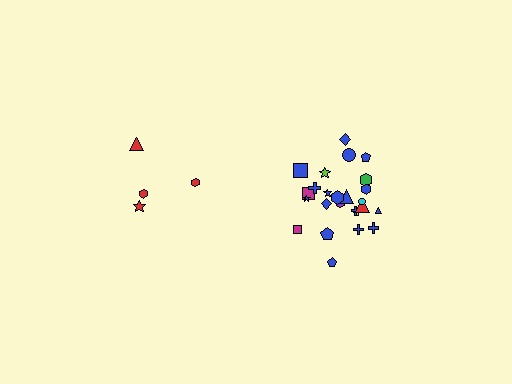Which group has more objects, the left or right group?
The right group.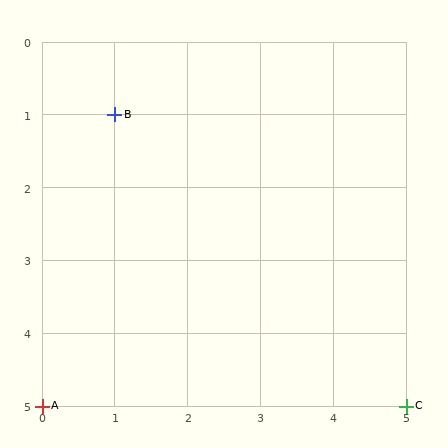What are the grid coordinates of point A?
Point A is at grid coordinates (0, 5).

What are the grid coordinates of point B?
Point B is at grid coordinates (1, 1).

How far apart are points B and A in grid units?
Points B and A are 1 column and 4 rows apart (about 4.1 grid units diagonally).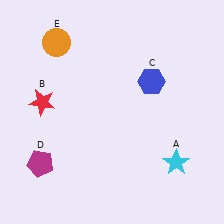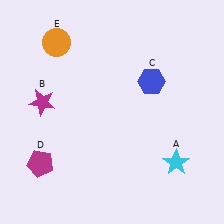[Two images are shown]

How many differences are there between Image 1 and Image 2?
There is 1 difference between the two images.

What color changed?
The star (B) changed from red in Image 1 to magenta in Image 2.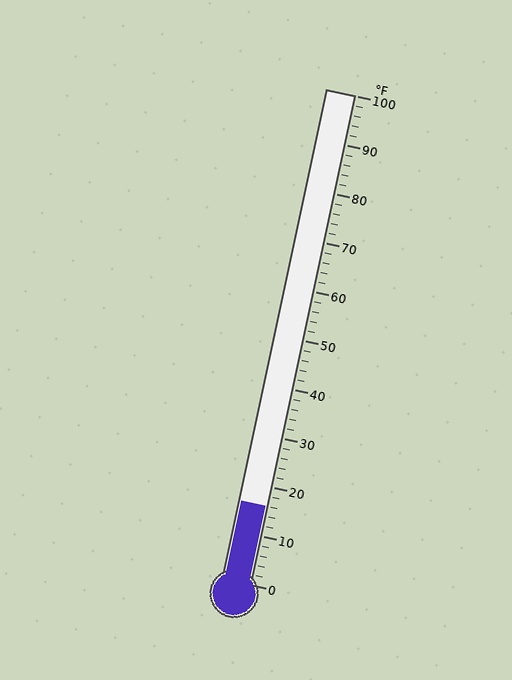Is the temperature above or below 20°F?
The temperature is below 20°F.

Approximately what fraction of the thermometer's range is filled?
The thermometer is filled to approximately 15% of its range.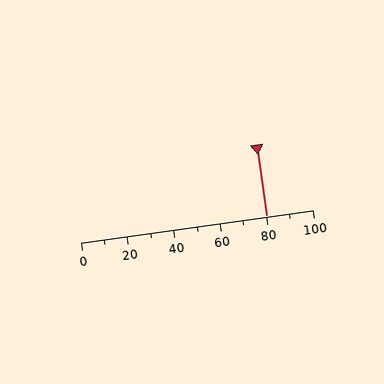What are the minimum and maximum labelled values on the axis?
The axis runs from 0 to 100.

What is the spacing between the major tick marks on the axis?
The major ticks are spaced 20 apart.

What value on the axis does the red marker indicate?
The marker indicates approximately 80.